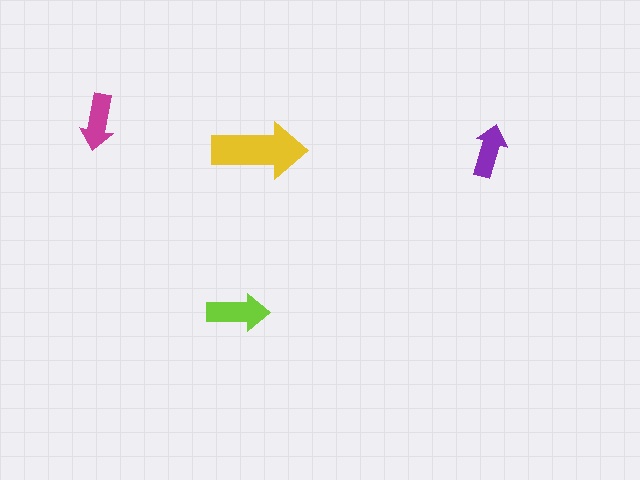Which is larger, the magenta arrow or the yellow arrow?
The yellow one.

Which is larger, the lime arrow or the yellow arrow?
The yellow one.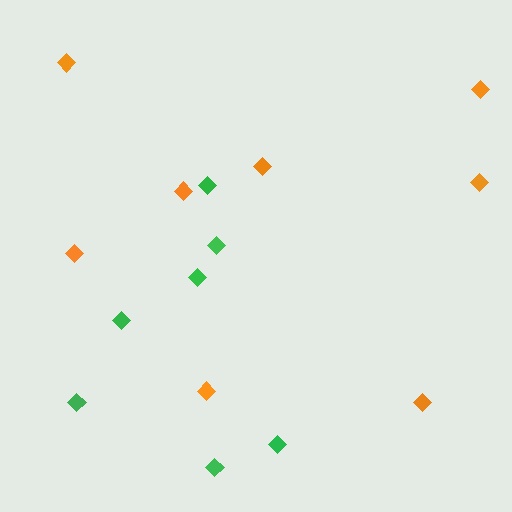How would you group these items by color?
There are 2 groups: one group of orange diamonds (8) and one group of green diamonds (7).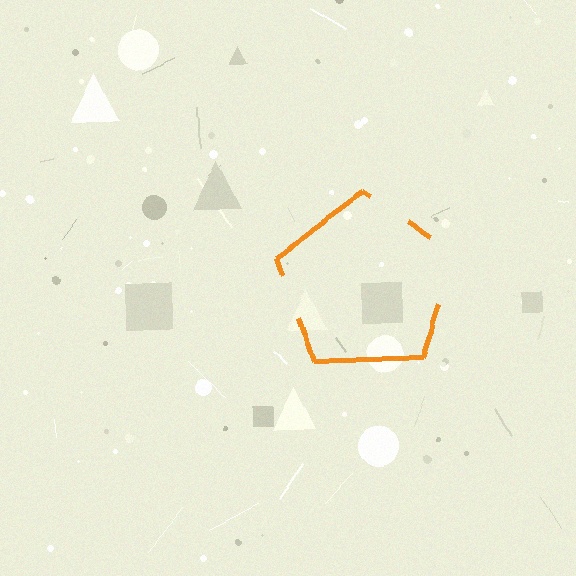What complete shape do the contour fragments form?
The contour fragments form a pentagon.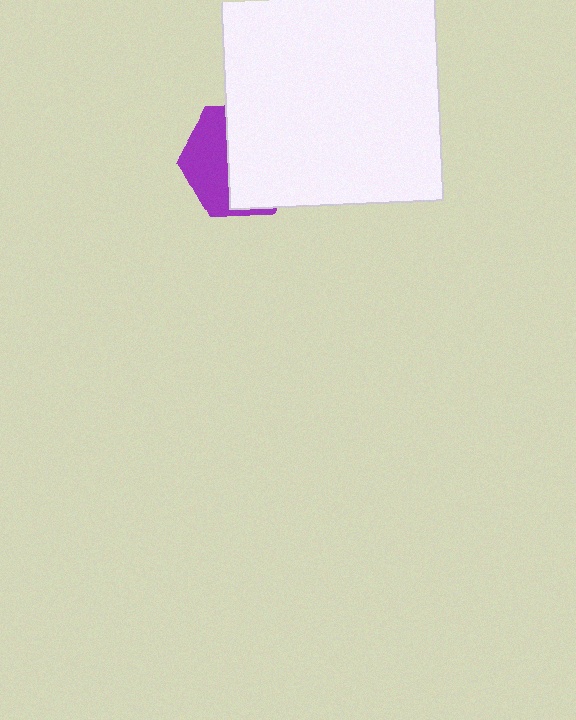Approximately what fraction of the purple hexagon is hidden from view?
Roughly 61% of the purple hexagon is hidden behind the white rectangle.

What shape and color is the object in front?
The object in front is a white rectangle.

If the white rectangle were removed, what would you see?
You would see the complete purple hexagon.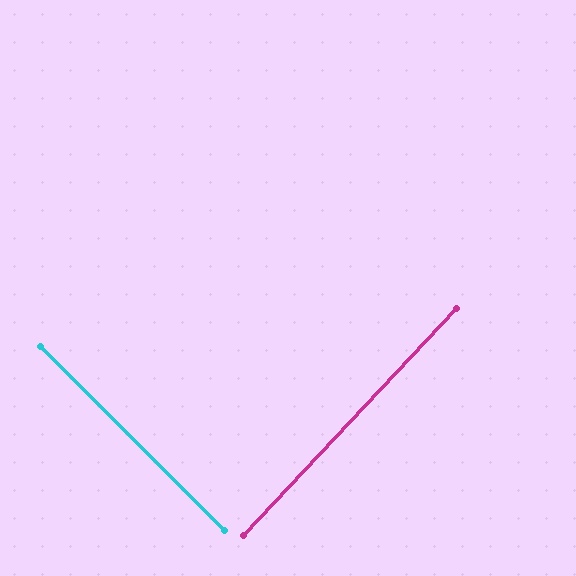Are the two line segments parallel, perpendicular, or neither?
Perpendicular — they meet at approximately 88°.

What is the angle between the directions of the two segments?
Approximately 88 degrees.